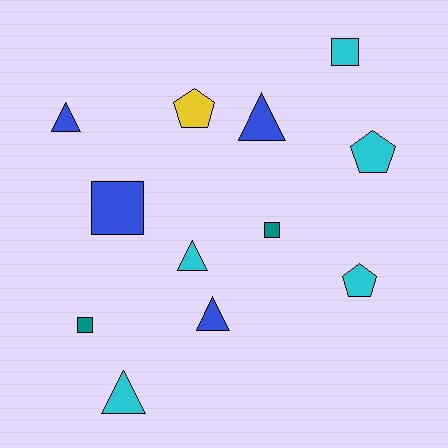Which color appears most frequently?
Cyan, with 5 objects.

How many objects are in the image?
There are 12 objects.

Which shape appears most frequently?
Triangle, with 5 objects.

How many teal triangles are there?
There are no teal triangles.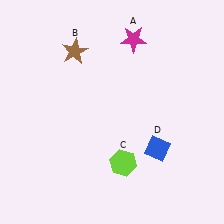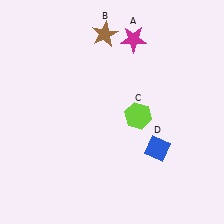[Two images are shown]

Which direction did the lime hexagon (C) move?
The lime hexagon (C) moved up.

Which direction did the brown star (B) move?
The brown star (B) moved right.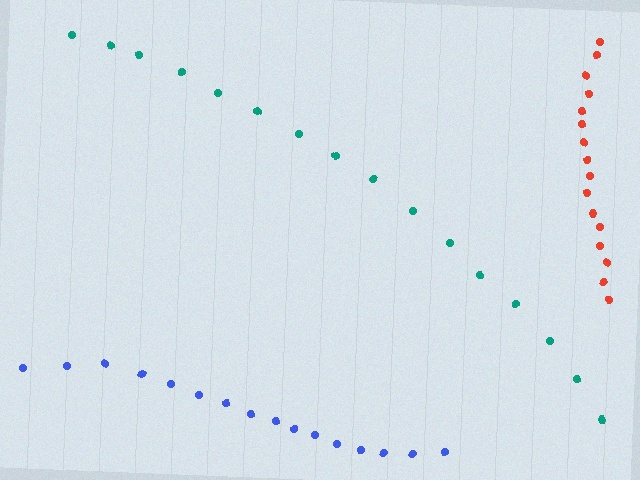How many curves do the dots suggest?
There are 3 distinct paths.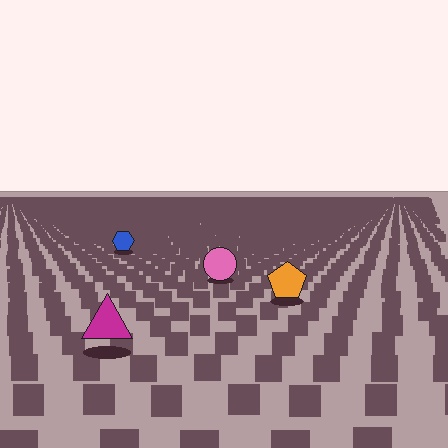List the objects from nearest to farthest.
From nearest to farthest: the magenta triangle, the orange pentagon, the pink circle, the blue hexagon.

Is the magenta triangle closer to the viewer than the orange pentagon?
Yes. The magenta triangle is closer — you can tell from the texture gradient: the ground texture is coarser near it.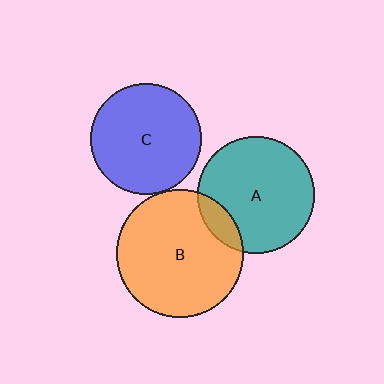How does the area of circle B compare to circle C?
Approximately 1.3 times.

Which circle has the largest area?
Circle B (orange).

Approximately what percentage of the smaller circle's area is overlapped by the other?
Approximately 15%.